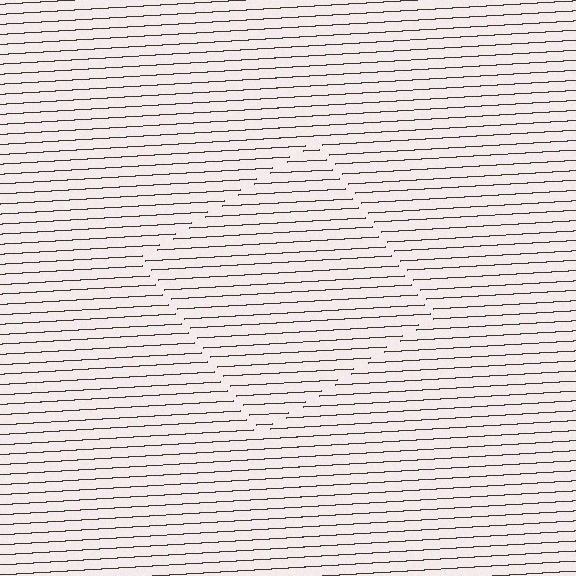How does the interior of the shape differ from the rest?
The interior of the shape contains the same grating, shifted by half a period — the contour is defined by the phase discontinuity where line-ends from the inner and outer gratings abut.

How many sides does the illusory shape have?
4 sides — the line-ends trace a square.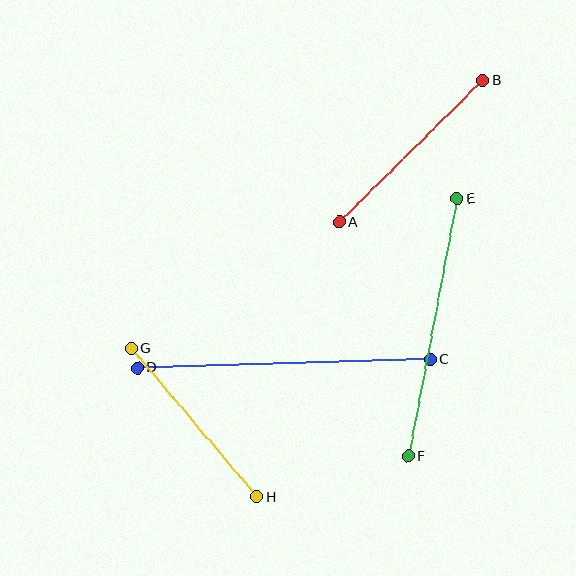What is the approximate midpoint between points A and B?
The midpoint is at approximately (411, 151) pixels.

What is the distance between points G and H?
The distance is approximately 195 pixels.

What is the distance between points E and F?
The distance is approximately 262 pixels.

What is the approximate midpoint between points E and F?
The midpoint is at approximately (433, 327) pixels.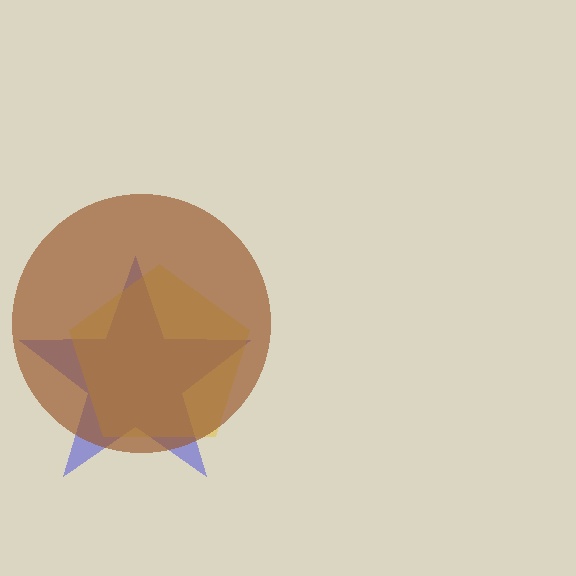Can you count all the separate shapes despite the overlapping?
Yes, there are 3 separate shapes.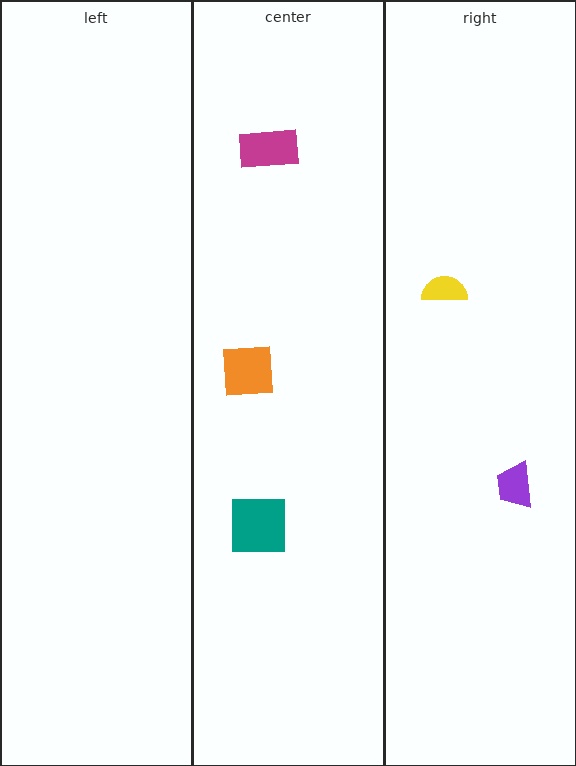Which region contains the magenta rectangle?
The center region.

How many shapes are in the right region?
2.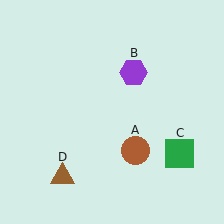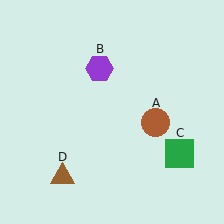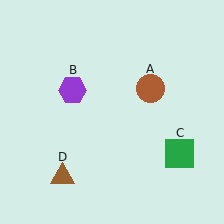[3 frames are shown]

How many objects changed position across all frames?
2 objects changed position: brown circle (object A), purple hexagon (object B).